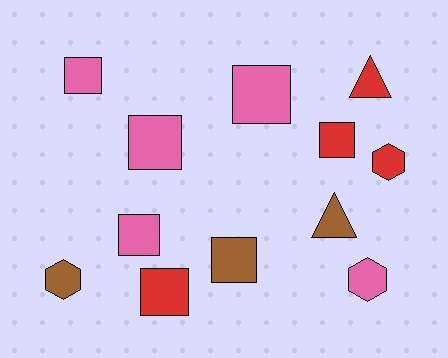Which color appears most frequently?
Pink, with 5 objects.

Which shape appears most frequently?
Square, with 7 objects.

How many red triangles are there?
There is 1 red triangle.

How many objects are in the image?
There are 12 objects.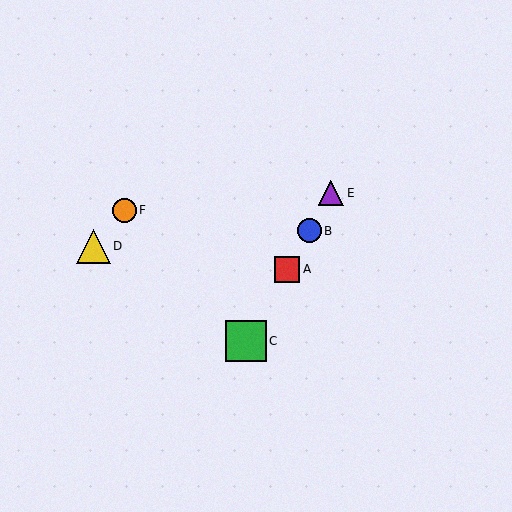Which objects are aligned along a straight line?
Objects A, B, C, E are aligned along a straight line.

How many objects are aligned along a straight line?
4 objects (A, B, C, E) are aligned along a straight line.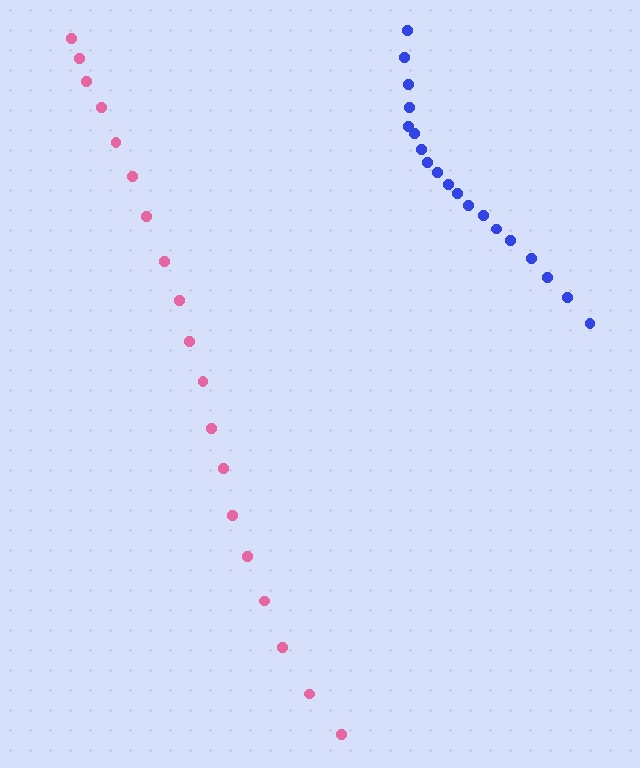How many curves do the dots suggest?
There are 2 distinct paths.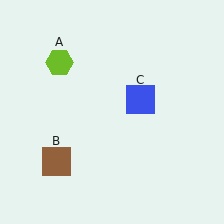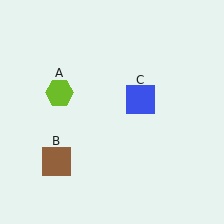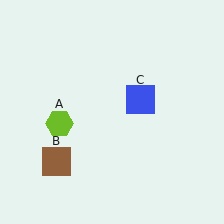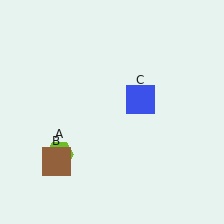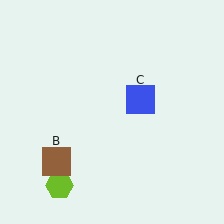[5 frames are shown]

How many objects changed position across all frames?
1 object changed position: lime hexagon (object A).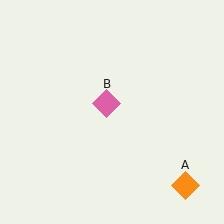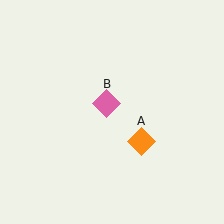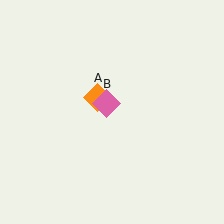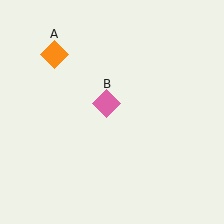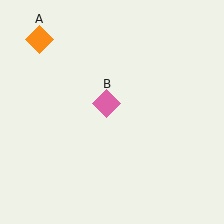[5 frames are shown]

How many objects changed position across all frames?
1 object changed position: orange diamond (object A).